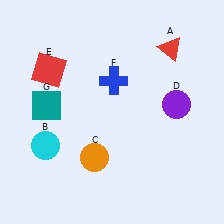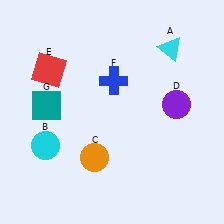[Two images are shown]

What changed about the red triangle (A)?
In Image 1, A is red. In Image 2, it changed to cyan.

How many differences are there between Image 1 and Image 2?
There is 1 difference between the two images.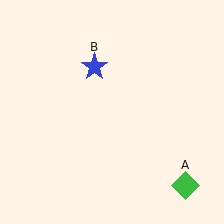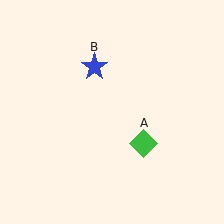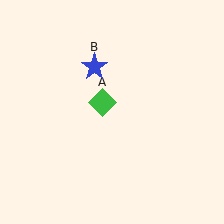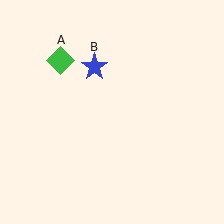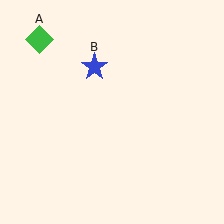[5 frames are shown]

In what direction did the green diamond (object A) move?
The green diamond (object A) moved up and to the left.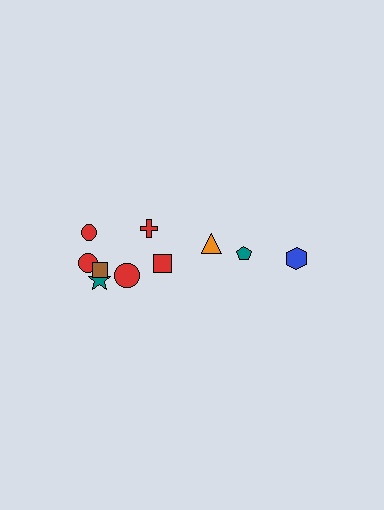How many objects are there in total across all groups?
There are 10 objects.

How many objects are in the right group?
There are 3 objects.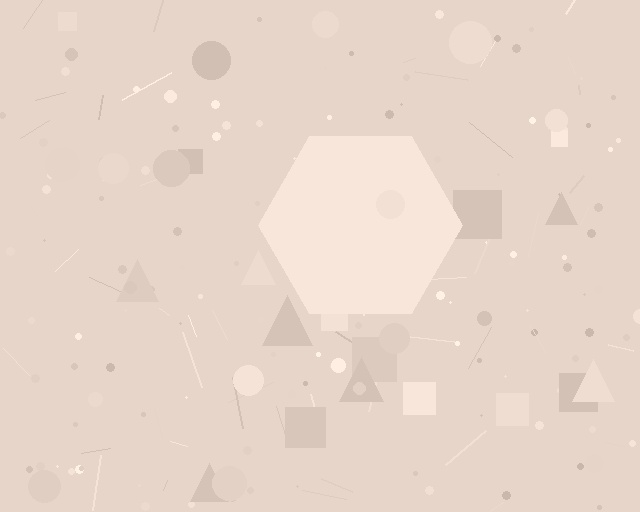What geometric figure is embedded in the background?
A hexagon is embedded in the background.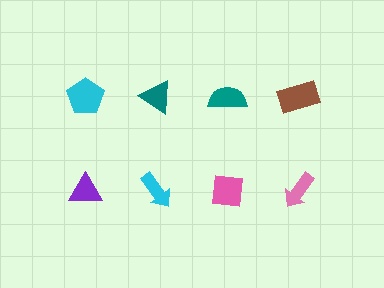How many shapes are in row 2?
4 shapes.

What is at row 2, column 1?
A purple triangle.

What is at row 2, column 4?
A pink arrow.